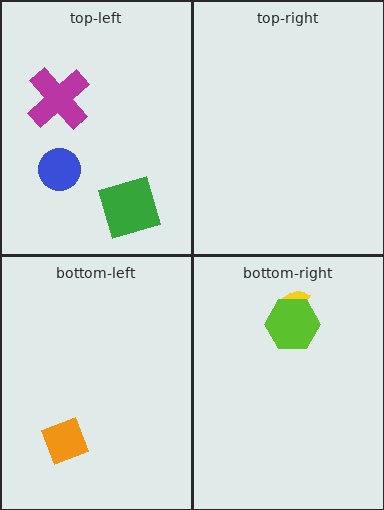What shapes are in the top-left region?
The magenta cross, the green square, the blue circle.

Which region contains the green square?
The top-left region.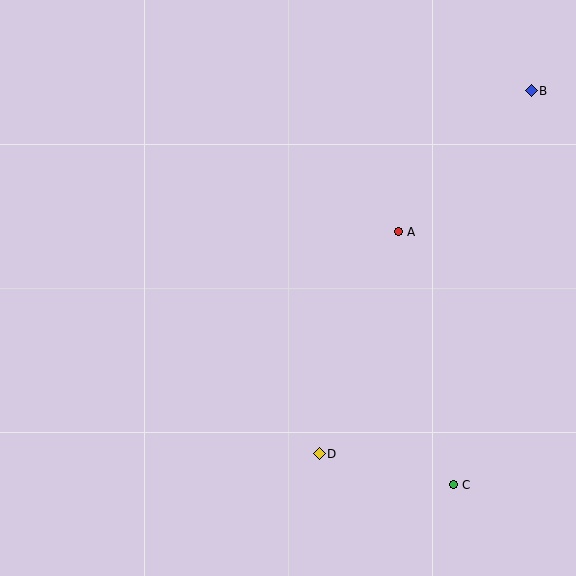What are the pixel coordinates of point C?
Point C is at (454, 485).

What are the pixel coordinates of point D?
Point D is at (319, 454).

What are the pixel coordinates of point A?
Point A is at (399, 232).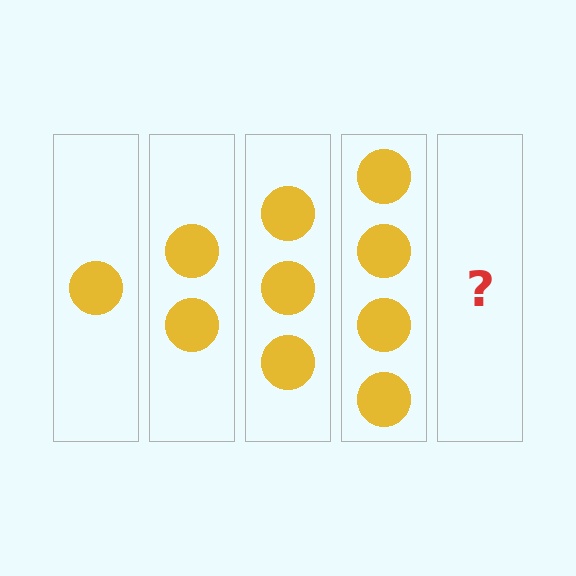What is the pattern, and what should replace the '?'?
The pattern is that each step adds one more circle. The '?' should be 5 circles.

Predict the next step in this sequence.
The next step is 5 circles.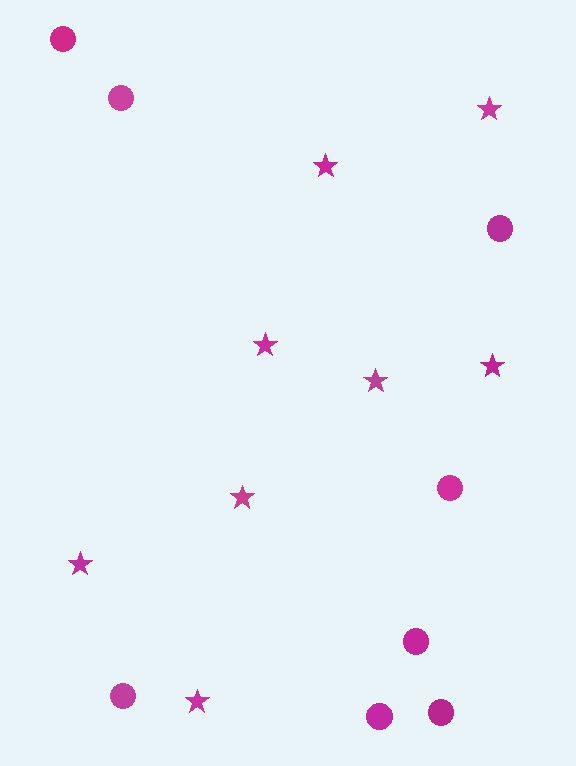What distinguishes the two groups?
There are 2 groups: one group of circles (8) and one group of stars (8).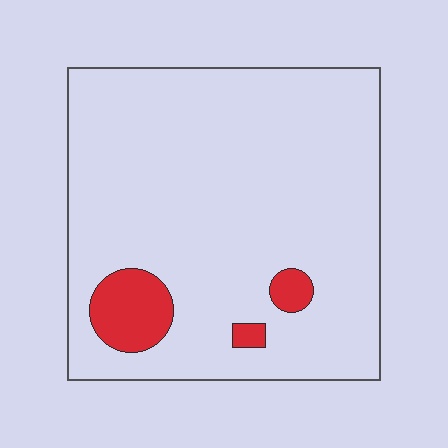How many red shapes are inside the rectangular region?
3.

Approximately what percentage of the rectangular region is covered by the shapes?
Approximately 10%.